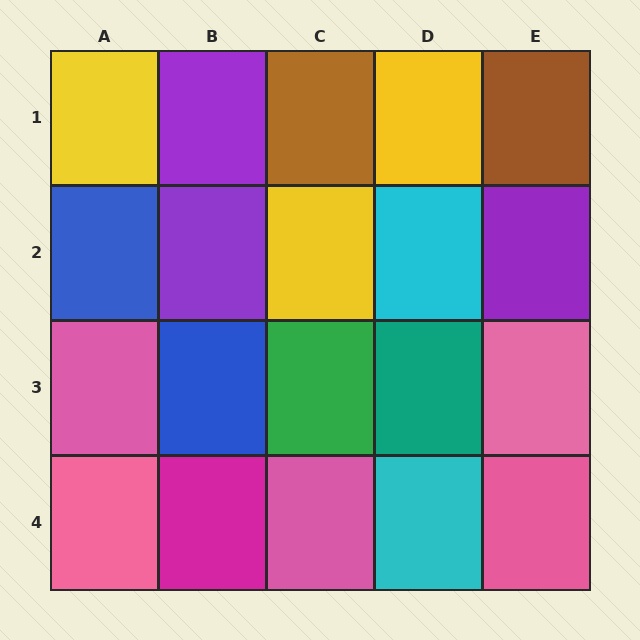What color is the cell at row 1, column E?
Brown.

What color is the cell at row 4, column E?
Pink.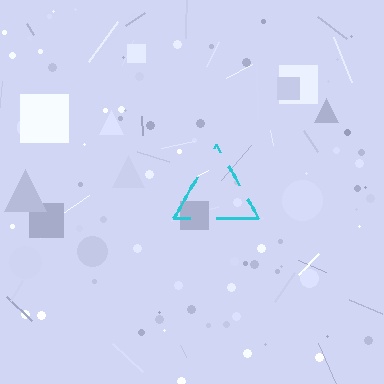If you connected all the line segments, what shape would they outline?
They would outline a triangle.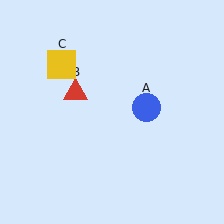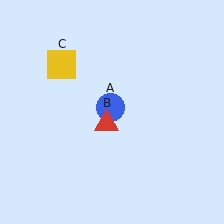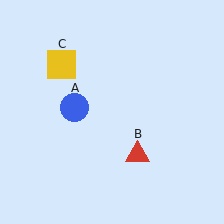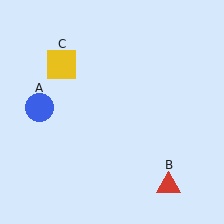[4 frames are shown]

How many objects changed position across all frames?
2 objects changed position: blue circle (object A), red triangle (object B).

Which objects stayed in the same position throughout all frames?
Yellow square (object C) remained stationary.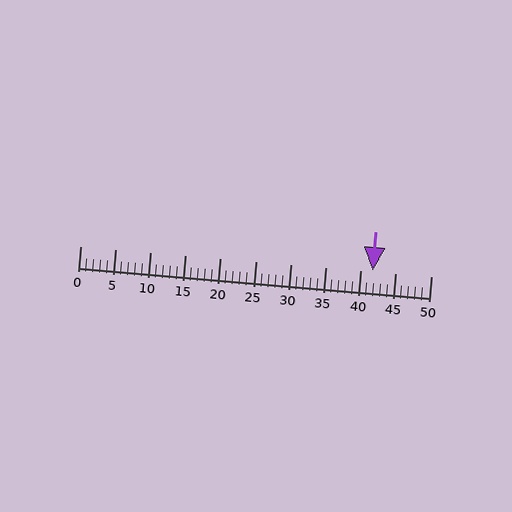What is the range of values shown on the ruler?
The ruler shows values from 0 to 50.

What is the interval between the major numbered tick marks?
The major tick marks are spaced 5 units apart.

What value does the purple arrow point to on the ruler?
The purple arrow points to approximately 42.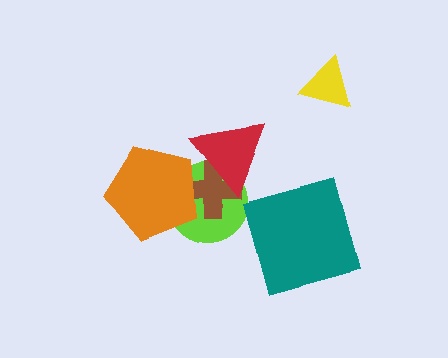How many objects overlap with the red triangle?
2 objects overlap with the red triangle.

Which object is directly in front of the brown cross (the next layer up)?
The red triangle is directly in front of the brown cross.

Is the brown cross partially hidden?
Yes, it is partially covered by another shape.